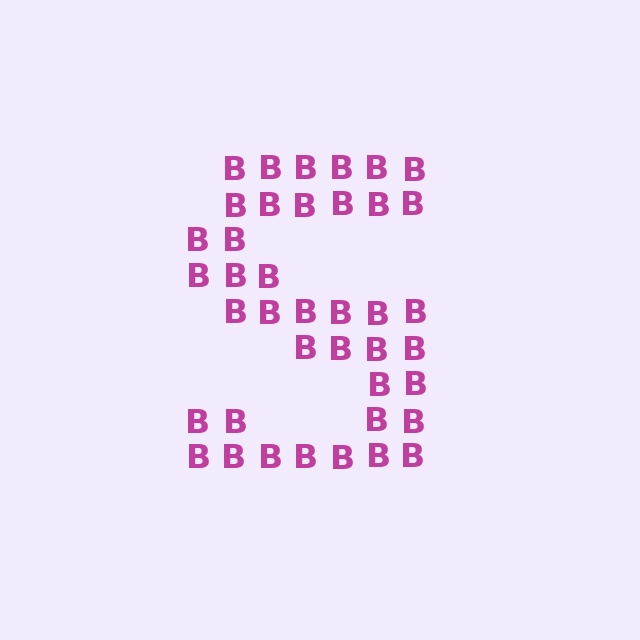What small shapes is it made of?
It is made of small letter B's.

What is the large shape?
The large shape is the letter S.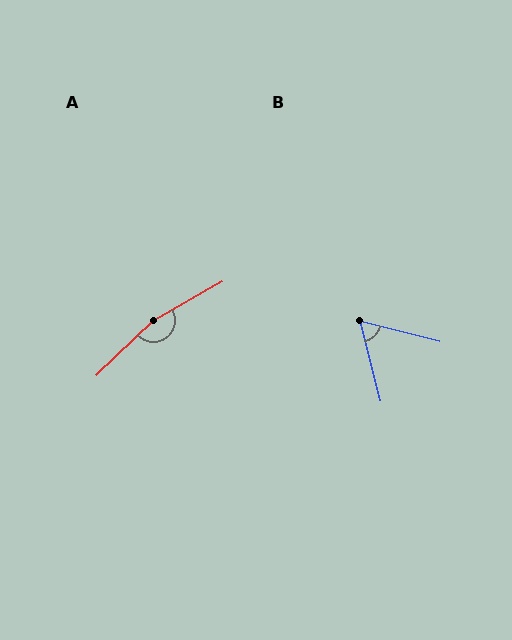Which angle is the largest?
A, at approximately 166 degrees.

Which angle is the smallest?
B, at approximately 62 degrees.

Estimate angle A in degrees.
Approximately 166 degrees.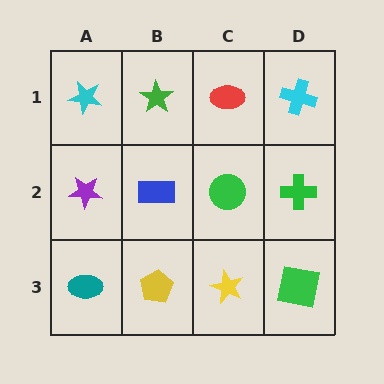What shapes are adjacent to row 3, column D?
A green cross (row 2, column D), a yellow star (row 3, column C).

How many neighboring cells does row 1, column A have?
2.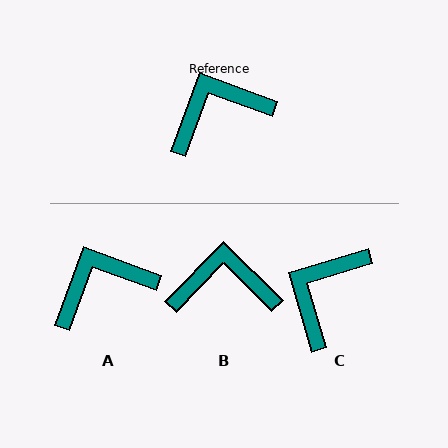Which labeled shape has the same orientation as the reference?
A.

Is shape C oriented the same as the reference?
No, it is off by about 37 degrees.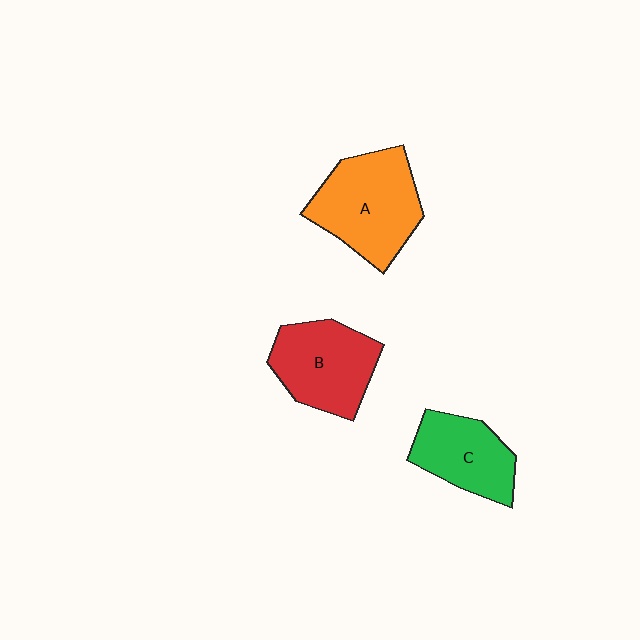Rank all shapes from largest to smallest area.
From largest to smallest: A (orange), B (red), C (green).